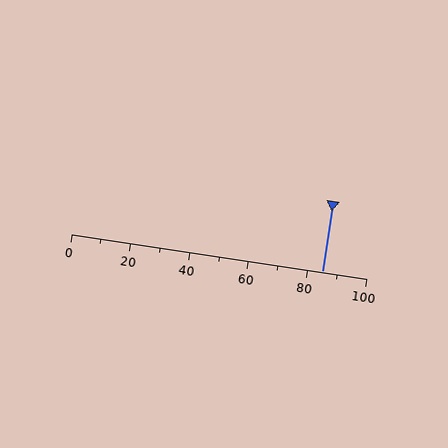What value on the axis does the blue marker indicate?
The marker indicates approximately 85.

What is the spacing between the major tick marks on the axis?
The major ticks are spaced 20 apart.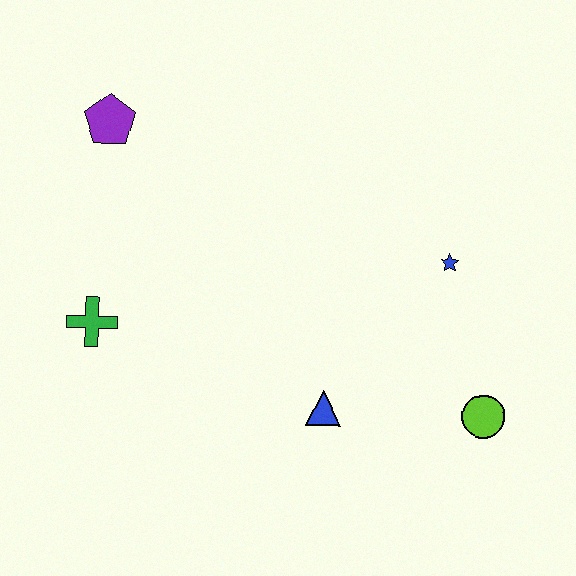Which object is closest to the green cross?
The purple pentagon is closest to the green cross.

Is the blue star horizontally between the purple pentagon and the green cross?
No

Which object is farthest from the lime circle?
The purple pentagon is farthest from the lime circle.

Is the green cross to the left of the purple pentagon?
Yes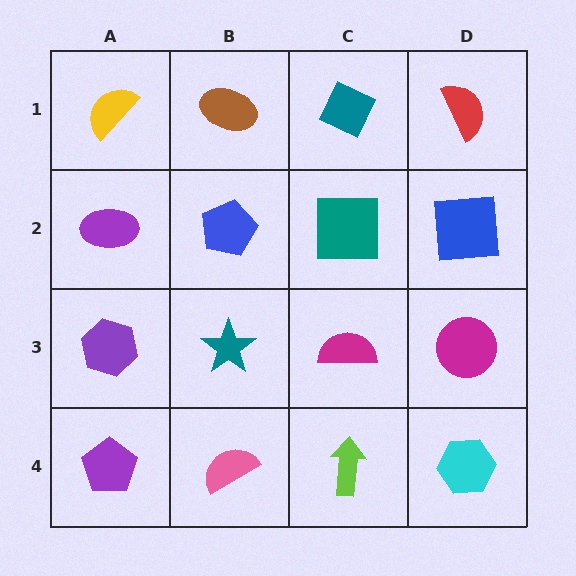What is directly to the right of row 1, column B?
A teal diamond.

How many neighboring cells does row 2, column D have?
3.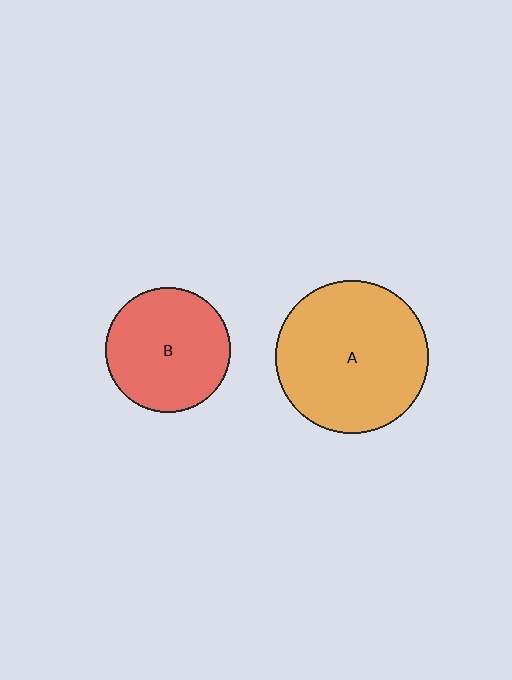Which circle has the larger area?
Circle A (orange).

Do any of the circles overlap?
No, none of the circles overlap.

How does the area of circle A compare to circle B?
Approximately 1.5 times.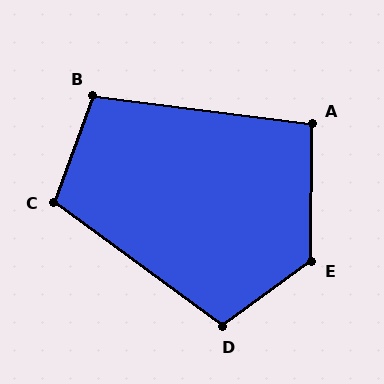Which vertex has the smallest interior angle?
A, at approximately 97 degrees.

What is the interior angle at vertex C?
Approximately 106 degrees (obtuse).